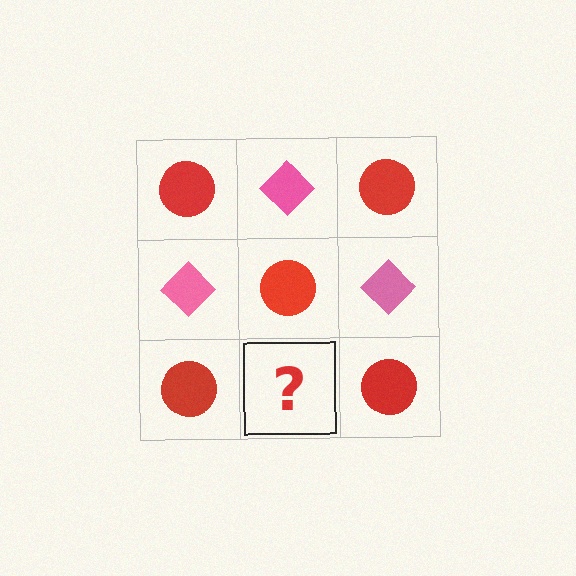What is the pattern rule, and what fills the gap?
The rule is that it alternates red circle and pink diamond in a checkerboard pattern. The gap should be filled with a pink diamond.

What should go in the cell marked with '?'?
The missing cell should contain a pink diamond.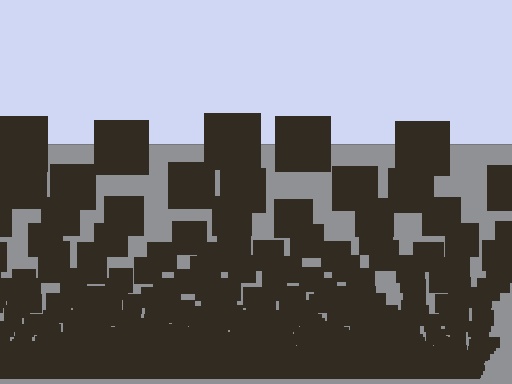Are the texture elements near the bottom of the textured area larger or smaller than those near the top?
Smaller. The gradient is inverted — elements near the bottom are smaller and denser.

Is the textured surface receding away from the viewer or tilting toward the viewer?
The surface appears to tilt toward the viewer. Texture elements get larger and sparser toward the top.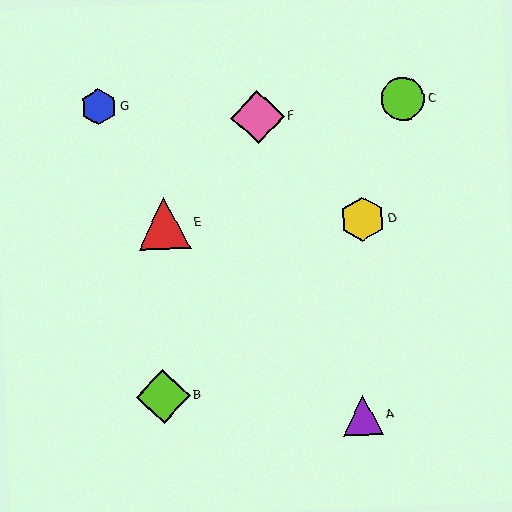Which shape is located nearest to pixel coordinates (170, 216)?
The red triangle (labeled E) at (164, 223) is nearest to that location.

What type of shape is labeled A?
Shape A is a purple triangle.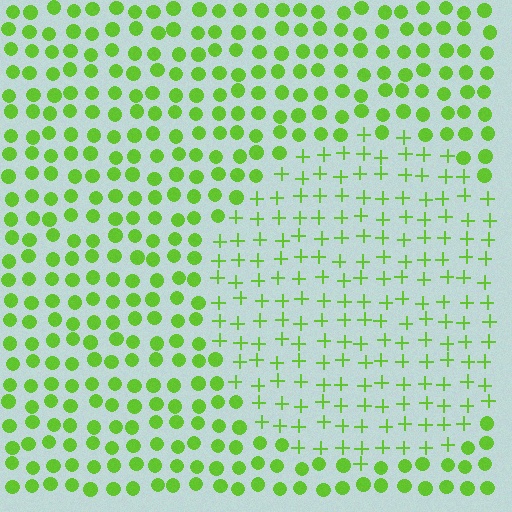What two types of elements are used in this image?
The image uses plus signs inside the circle region and circles outside it.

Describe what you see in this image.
The image is filled with small lime elements arranged in a uniform grid. A circle-shaped region contains plus signs, while the surrounding area contains circles. The boundary is defined purely by the change in element shape.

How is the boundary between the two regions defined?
The boundary is defined by a change in element shape: plus signs inside vs. circles outside. All elements share the same color and spacing.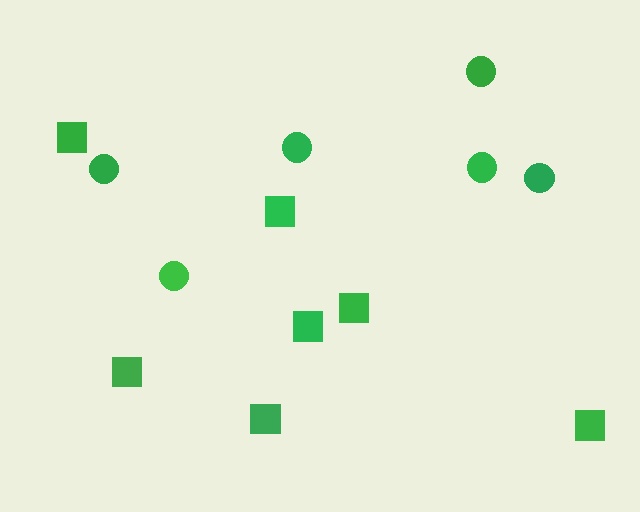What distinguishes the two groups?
There are 2 groups: one group of squares (7) and one group of circles (6).